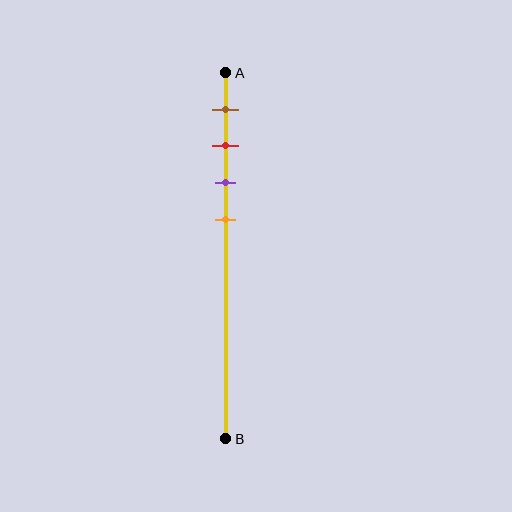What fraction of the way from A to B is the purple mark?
The purple mark is approximately 30% (0.3) of the way from A to B.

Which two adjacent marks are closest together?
The red and purple marks are the closest adjacent pair.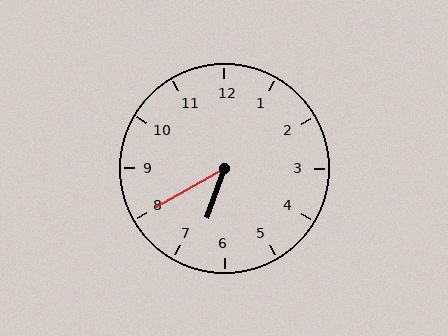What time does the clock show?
6:40.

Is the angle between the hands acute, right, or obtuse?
It is acute.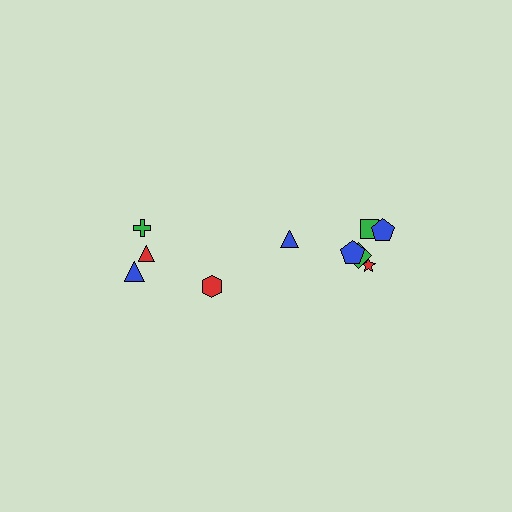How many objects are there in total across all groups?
There are 10 objects.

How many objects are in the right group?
There are 6 objects.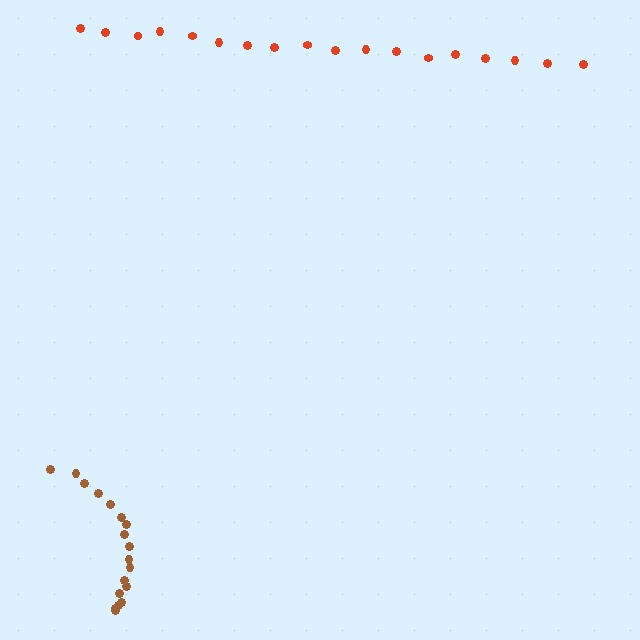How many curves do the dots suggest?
There are 2 distinct paths.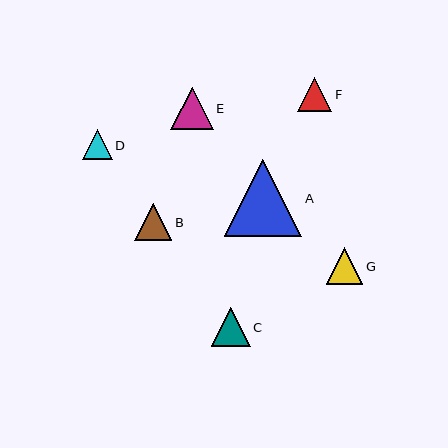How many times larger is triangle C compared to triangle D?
Triangle C is approximately 1.3 times the size of triangle D.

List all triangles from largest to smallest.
From largest to smallest: A, E, C, B, G, F, D.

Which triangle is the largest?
Triangle A is the largest with a size of approximately 77 pixels.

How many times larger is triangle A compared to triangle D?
Triangle A is approximately 2.6 times the size of triangle D.